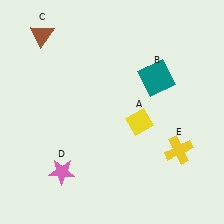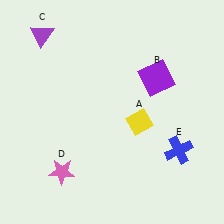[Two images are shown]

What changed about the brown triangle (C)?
In Image 1, C is brown. In Image 2, it changed to purple.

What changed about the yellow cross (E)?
In Image 1, E is yellow. In Image 2, it changed to blue.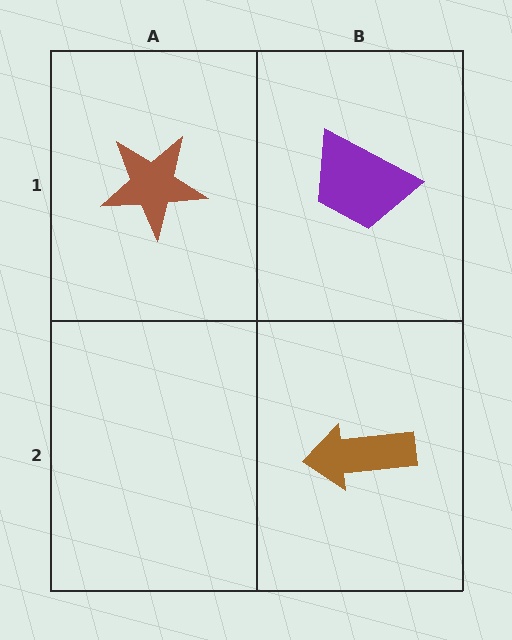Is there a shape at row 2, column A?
No, that cell is empty.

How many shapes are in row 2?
1 shape.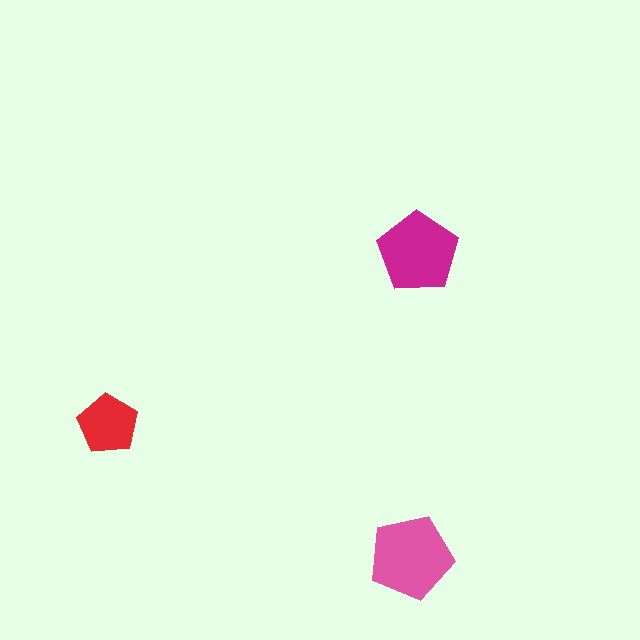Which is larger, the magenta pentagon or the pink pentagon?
The pink one.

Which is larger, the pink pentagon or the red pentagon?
The pink one.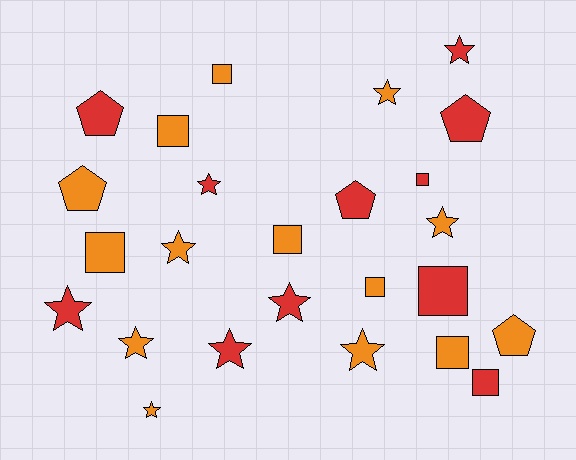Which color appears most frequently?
Orange, with 14 objects.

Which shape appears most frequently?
Star, with 11 objects.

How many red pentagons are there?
There are 3 red pentagons.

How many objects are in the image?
There are 25 objects.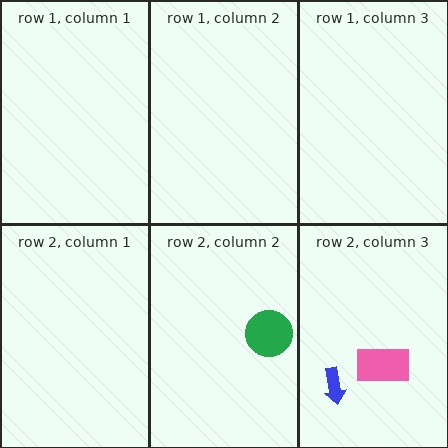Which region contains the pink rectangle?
The row 2, column 3 region.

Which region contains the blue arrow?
The row 2, column 3 region.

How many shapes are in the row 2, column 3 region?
2.